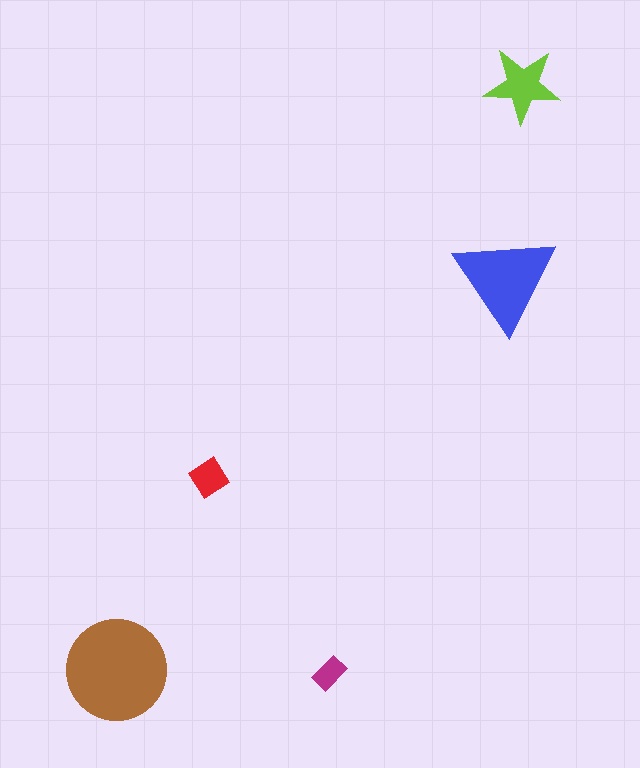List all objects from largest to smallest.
The brown circle, the blue triangle, the lime star, the red diamond, the magenta rectangle.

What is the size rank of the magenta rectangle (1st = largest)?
5th.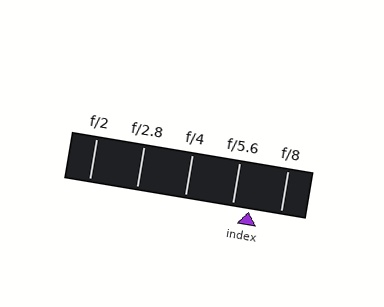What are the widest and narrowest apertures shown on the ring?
The widest aperture shown is f/2 and the narrowest is f/8.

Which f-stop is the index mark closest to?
The index mark is closest to f/5.6.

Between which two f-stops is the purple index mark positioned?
The index mark is between f/5.6 and f/8.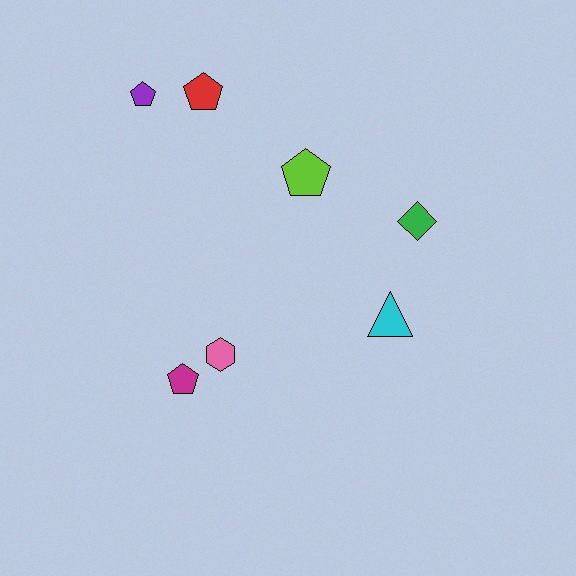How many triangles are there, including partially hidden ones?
There is 1 triangle.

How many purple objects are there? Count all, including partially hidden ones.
There is 1 purple object.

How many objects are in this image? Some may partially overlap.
There are 7 objects.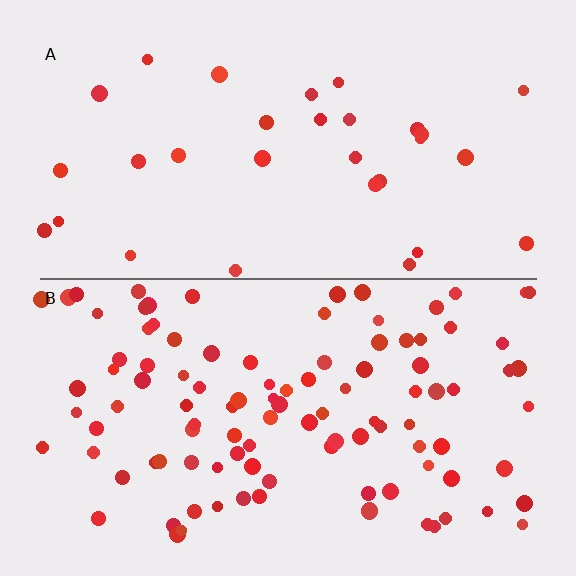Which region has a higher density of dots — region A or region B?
B (the bottom).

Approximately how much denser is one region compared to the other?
Approximately 3.4× — region B over region A.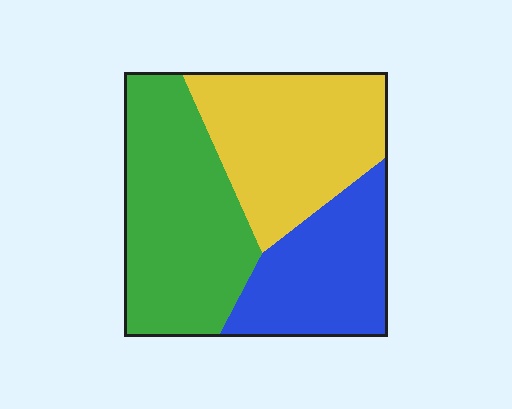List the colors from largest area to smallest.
From largest to smallest: green, yellow, blue.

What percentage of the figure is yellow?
Yellow covers 34% of the figure.